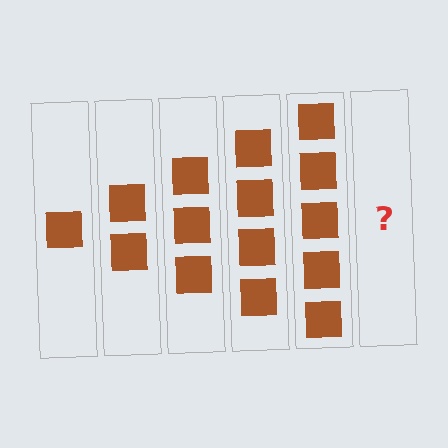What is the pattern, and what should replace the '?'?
The pattern is that each step adds one more square. The '?' should be 6 squares.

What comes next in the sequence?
The next element should be 6 squares.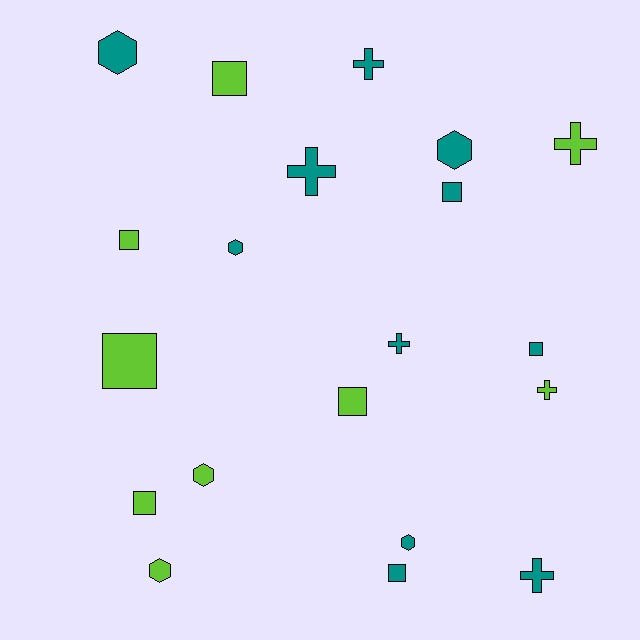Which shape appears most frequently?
Square, with 8 objects.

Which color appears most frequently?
Teal, with 11 objects.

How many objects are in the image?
There are 20 objects.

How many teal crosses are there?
There are 4 teal crosses.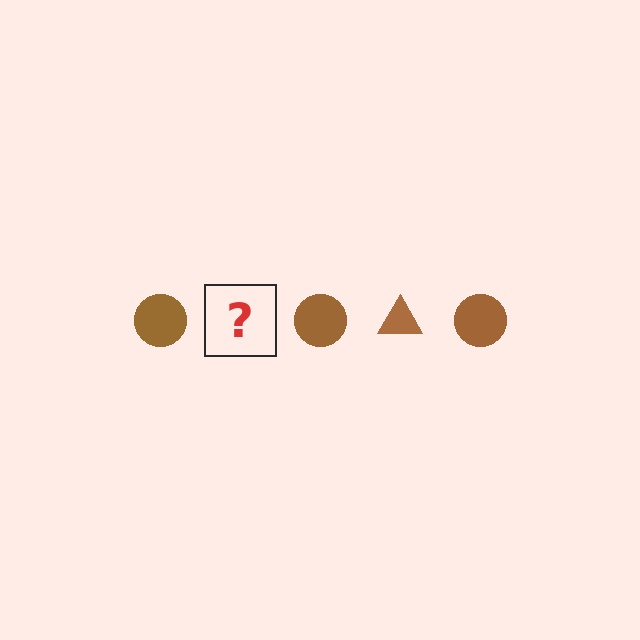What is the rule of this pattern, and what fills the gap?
The rule is that the pattern cycles through circle, triangle shapes in brown. The gap should be filled with a brown triangle.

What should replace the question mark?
The question mark should be replaced with a brown triangle.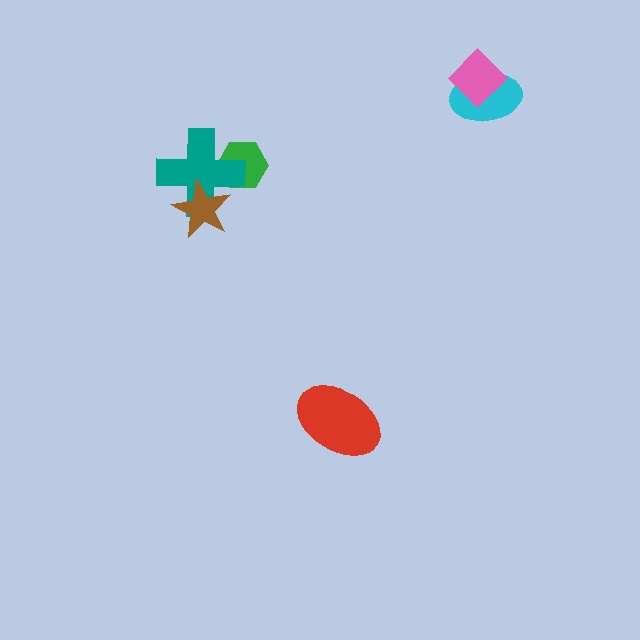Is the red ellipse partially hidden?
No, no other shape covers it.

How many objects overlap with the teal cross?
2 objects overlap with the teal cross.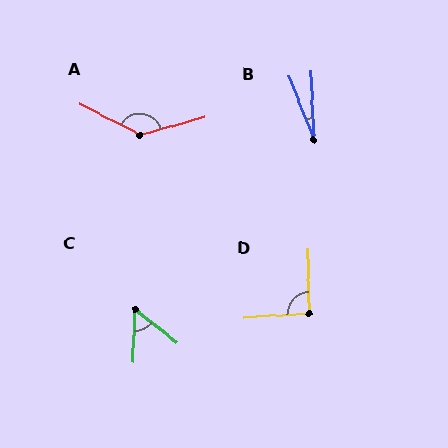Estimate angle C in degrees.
Approximately 53 degrees.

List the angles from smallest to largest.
B (19°), C (53°), D (93°), A (137°).